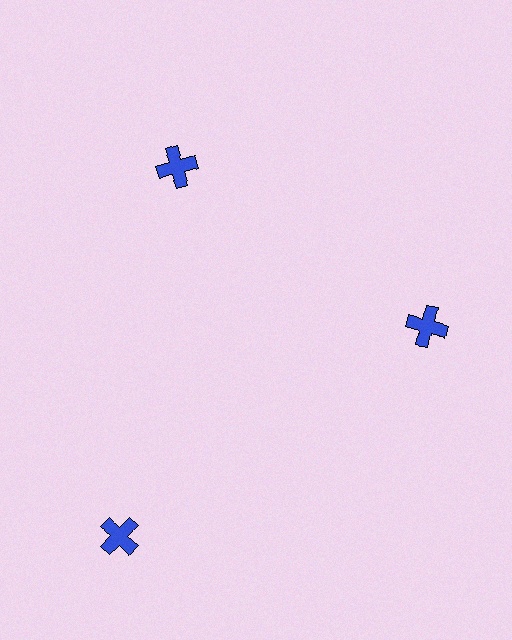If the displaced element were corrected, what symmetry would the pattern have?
It would have 3-fold rotational symmetry — the pattern would map onto itself every 120 degrees.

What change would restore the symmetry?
The symmetry would be restored by moving it inward, back onto the ring so that all 3 crosses sit at equal angles and equal distance from the center.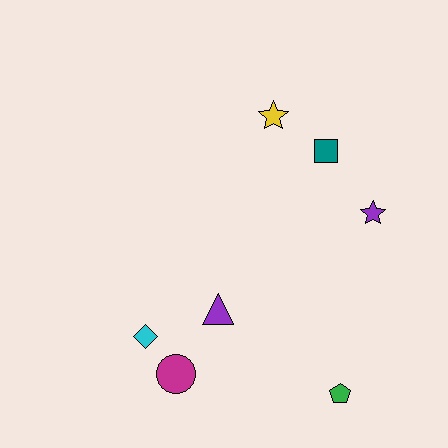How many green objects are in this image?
There is 1 green object.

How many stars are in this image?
There are 2 stars.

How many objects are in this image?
There are 7 objects.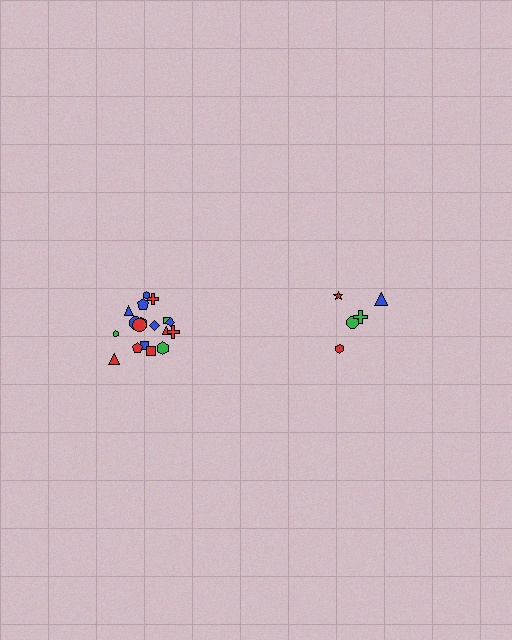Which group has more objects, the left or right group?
The left group.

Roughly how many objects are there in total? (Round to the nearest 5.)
Roughly 25 objects in total.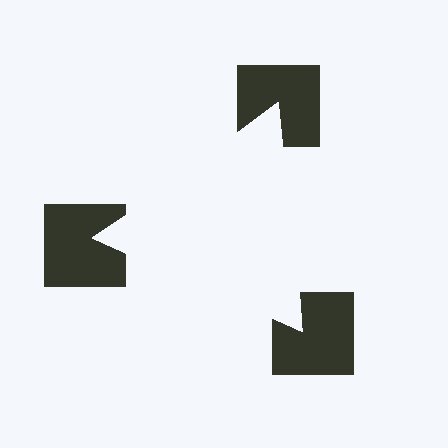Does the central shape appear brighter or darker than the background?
It typically appears slightly brighter than the background, even though no actual brightness change is drawn.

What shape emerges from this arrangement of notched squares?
An illusory triangle — its edges are inferred from the aligned wedge cuts in the notched squares, not physically drawn.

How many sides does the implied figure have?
3 sides.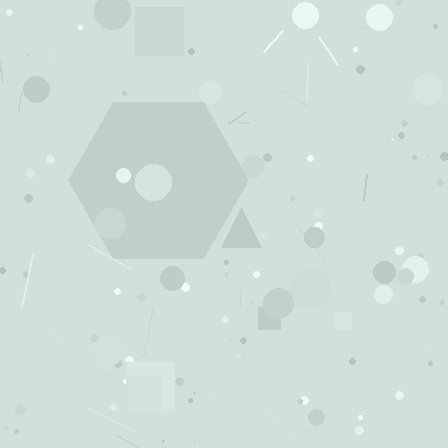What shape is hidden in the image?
A hexagon is hidden in the image.